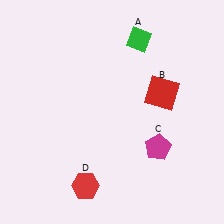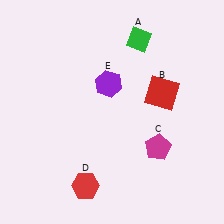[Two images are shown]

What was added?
A purple hexagon (E) was added in Image 2.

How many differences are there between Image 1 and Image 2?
There is 1 difference between the two images.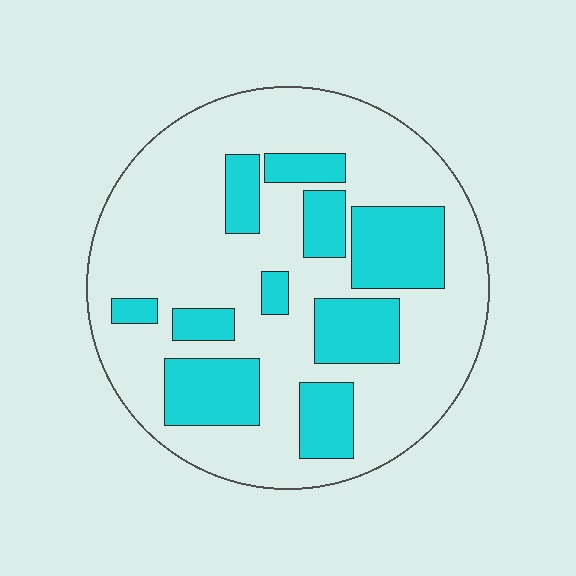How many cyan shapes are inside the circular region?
10.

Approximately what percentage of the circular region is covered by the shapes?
Approximately 30%.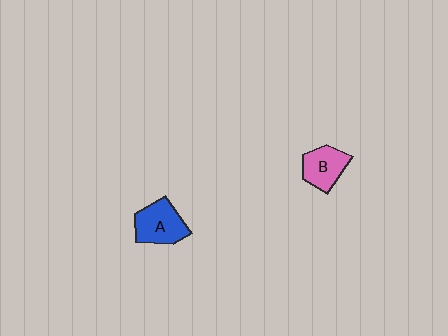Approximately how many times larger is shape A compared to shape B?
Approximately 1.2 times.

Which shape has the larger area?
Shape A (blue).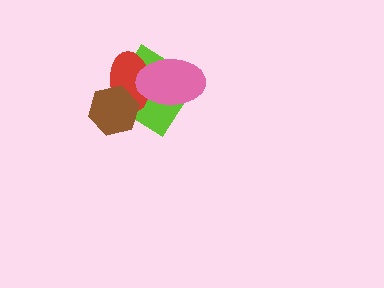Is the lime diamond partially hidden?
Yes, it is partially covered by another shape.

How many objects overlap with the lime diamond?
3 objects overlap with the lime diamond.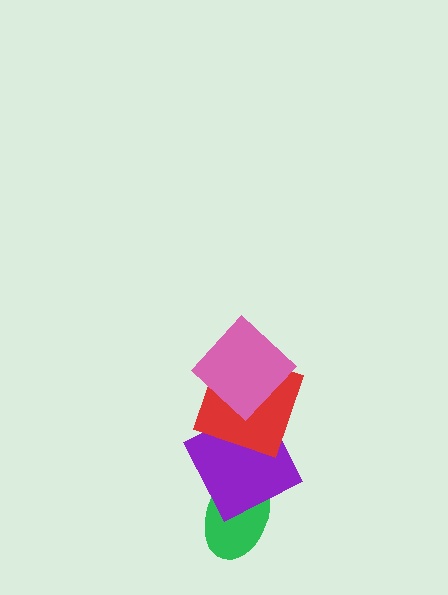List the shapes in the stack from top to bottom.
From top to bottom: the pink diamond, the red square, the purple square, the green ellipse.